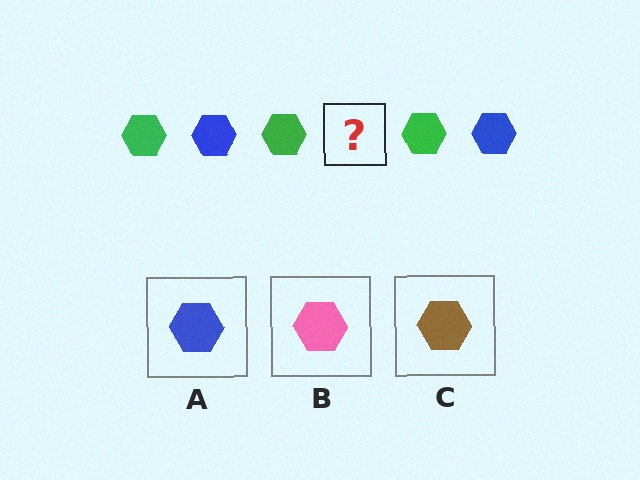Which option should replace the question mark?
Option A.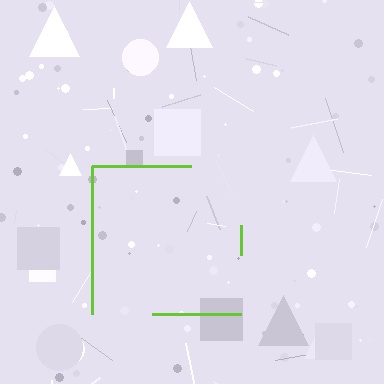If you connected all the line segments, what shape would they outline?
They would outline a square.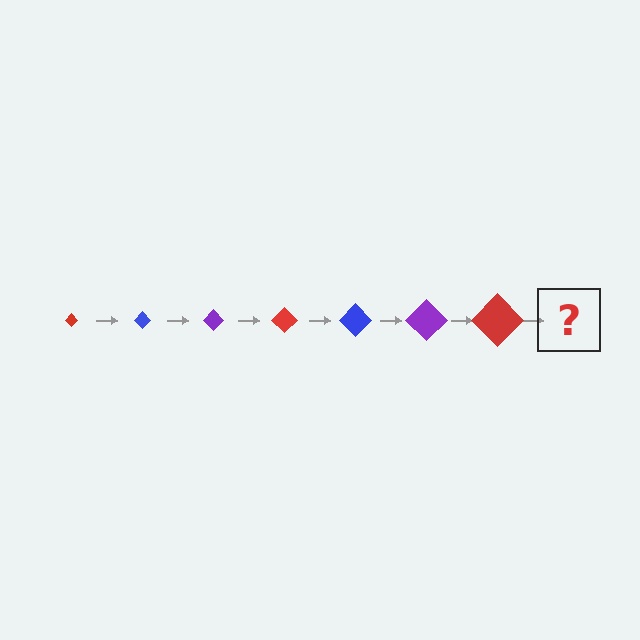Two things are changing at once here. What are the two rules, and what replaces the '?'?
The two rules are that the diamond grows larger each step and the color cycles through red, blue, and purple. The '?' should be a blue diamond, larger than the previous one.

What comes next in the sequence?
The next element should be a blue diamond, larger than the previous one.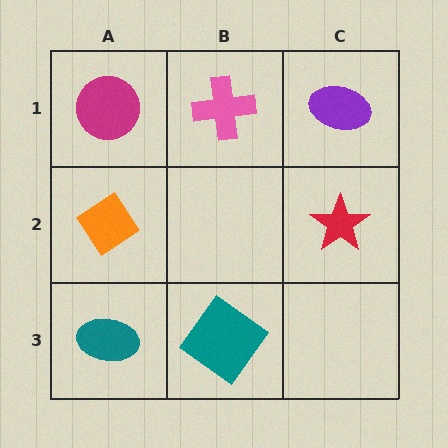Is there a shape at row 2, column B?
No, that cell is empty.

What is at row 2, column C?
A red star.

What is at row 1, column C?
A purple ellipse.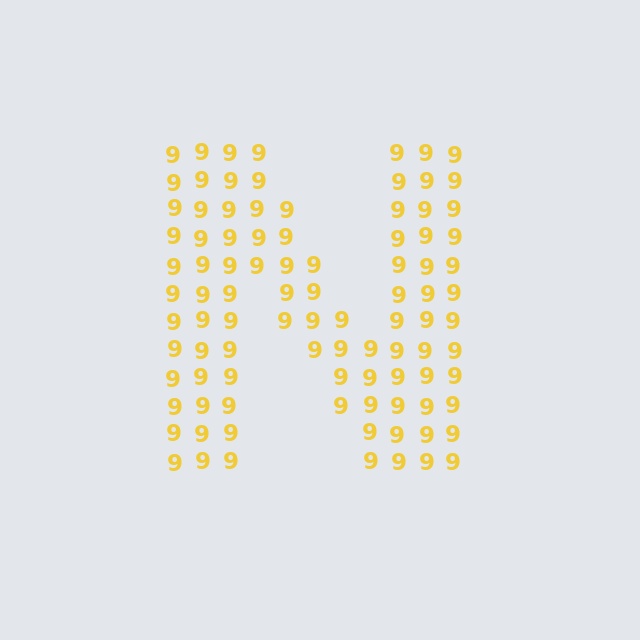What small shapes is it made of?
It is made of small digit 9's.